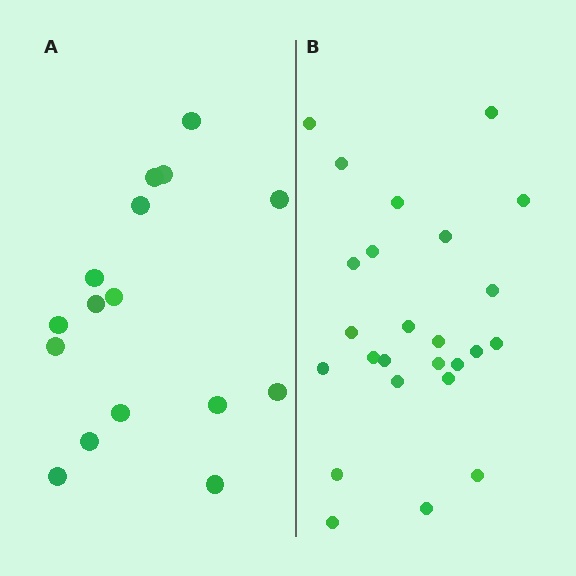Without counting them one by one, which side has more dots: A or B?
Region B (the right region) has more dots.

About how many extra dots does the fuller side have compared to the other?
Region B has roughly 8 or so more dots than region A.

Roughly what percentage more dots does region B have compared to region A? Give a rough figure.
About 55% more.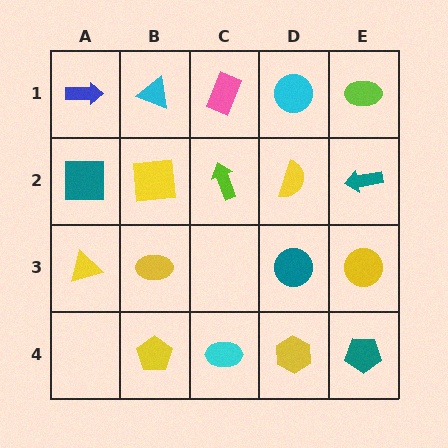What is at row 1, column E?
A lime ellipse.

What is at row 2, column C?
A lime arrow.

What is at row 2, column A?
A teal square.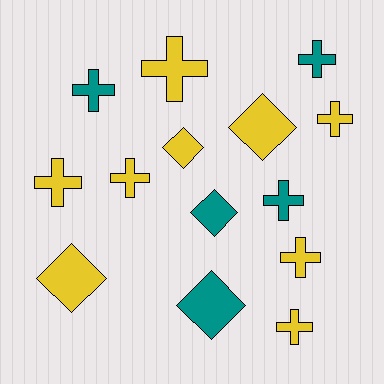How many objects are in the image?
There are 14 objects.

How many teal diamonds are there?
There are 2 teal diamonds.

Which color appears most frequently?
Yellow, with 9 objects.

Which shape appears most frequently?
Cross, with 9 objects.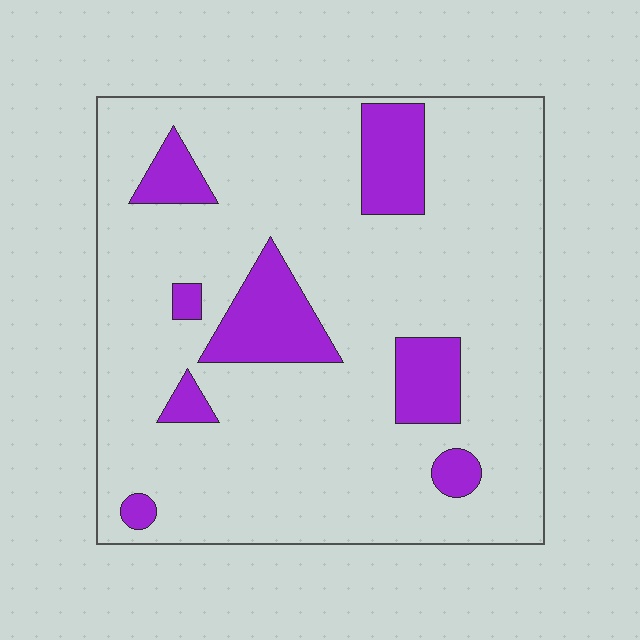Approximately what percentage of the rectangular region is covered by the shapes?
Approximately 15%.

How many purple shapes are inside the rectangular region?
8.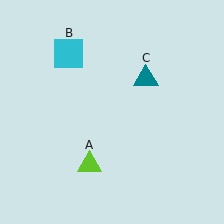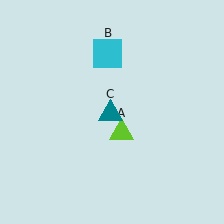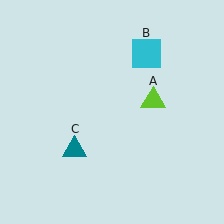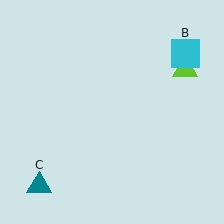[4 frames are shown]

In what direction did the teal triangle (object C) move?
The teal triangle (object C) moved down and to the left.